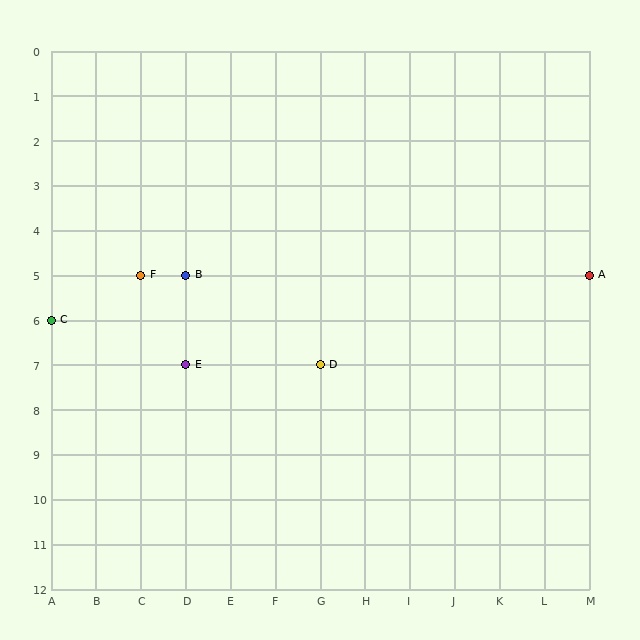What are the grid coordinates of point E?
Point E is at grid coordinates (D, 7).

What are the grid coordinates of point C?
Point C is at grid coordinates (A, 6).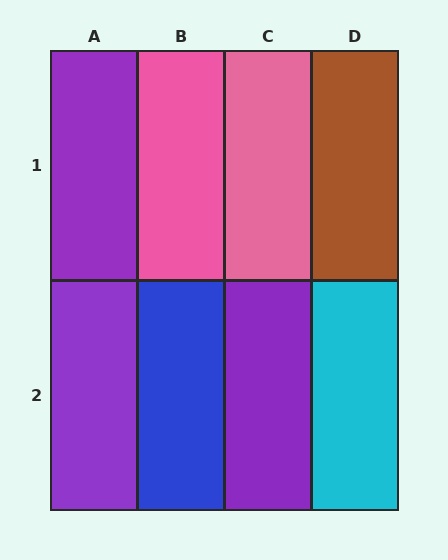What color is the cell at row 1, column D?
Brown.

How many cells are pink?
2 cells are pink.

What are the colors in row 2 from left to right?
Purple, blue, purple, cyan.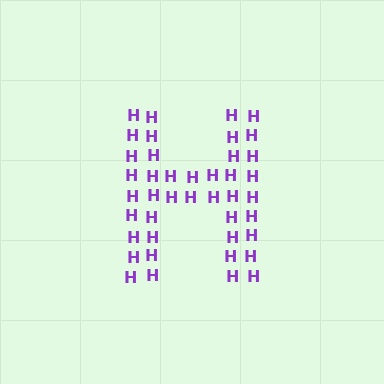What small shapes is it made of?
It is made of small letter H's.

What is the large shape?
The large shape is the letter H.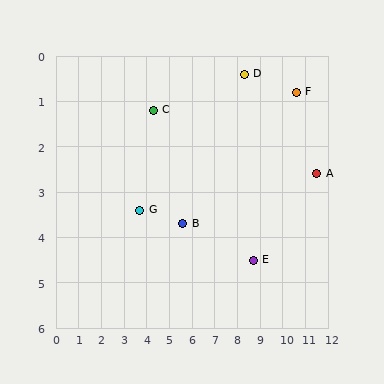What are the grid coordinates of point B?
Point B is at approximately (5.6, 3.7).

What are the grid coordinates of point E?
Point E is at approximately (8.7, 4.5).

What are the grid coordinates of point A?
Point A is at approximately (11.5, 2.6).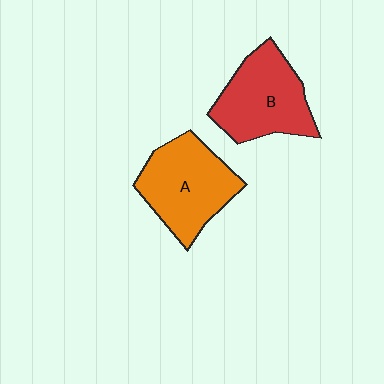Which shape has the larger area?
Shape A (orange).